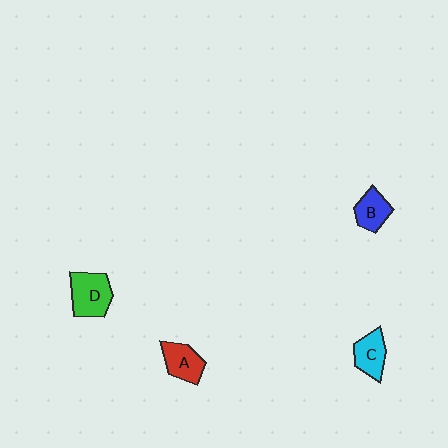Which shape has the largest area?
Shape D (green).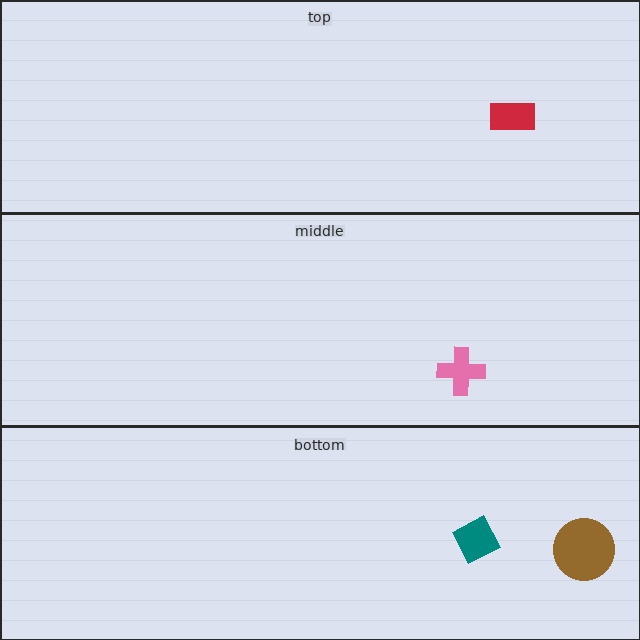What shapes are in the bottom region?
The teal diamond, the brown circle.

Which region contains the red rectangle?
The top region.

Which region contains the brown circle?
The bottom region.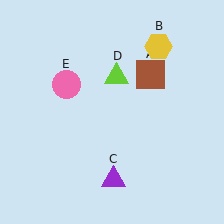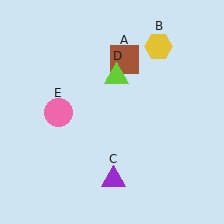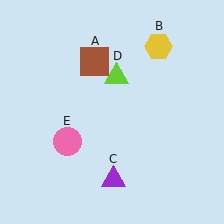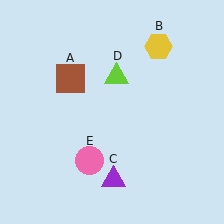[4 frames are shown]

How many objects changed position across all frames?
2 objects changed position: brown square (object A), pink circle (object E).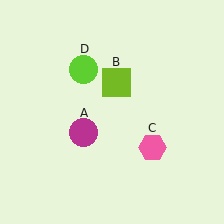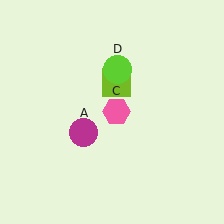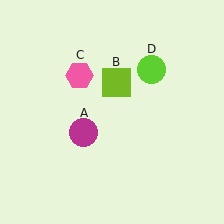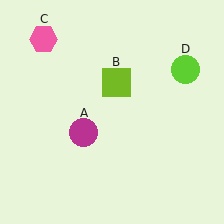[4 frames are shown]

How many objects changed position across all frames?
2 objects changed position: pink hexagon (object C), lime circle (object D).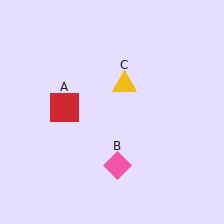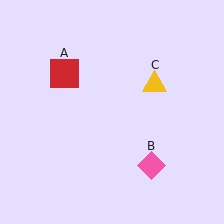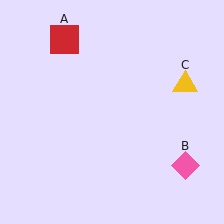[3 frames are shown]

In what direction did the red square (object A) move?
The red square (object A) moved up.